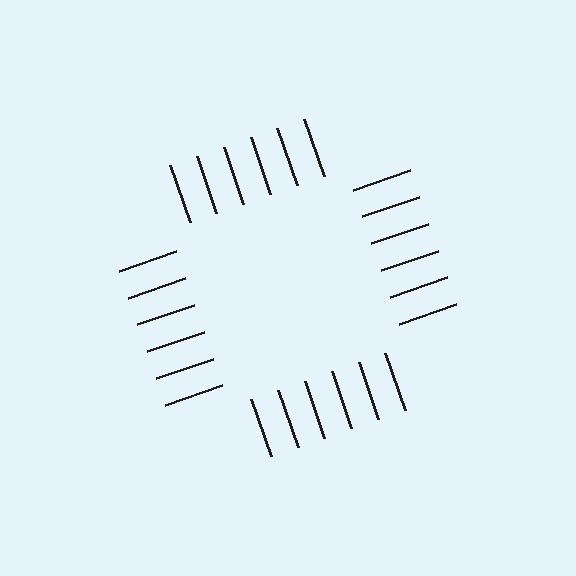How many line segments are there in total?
24 — 6 along each of the 4 edges.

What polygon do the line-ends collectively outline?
An illusory square — the line segments terminate on its edges but no continuous stroke is drawn.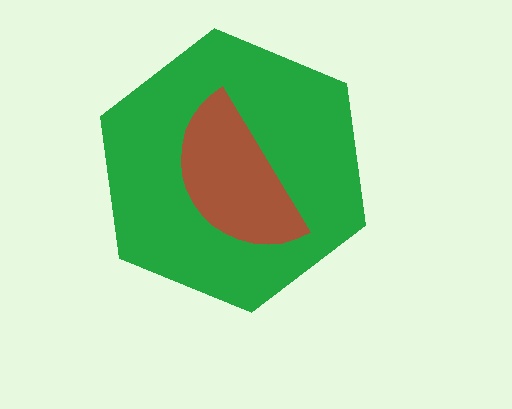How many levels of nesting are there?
2.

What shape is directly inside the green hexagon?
The brown semicircle.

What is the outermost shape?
The green hexagon.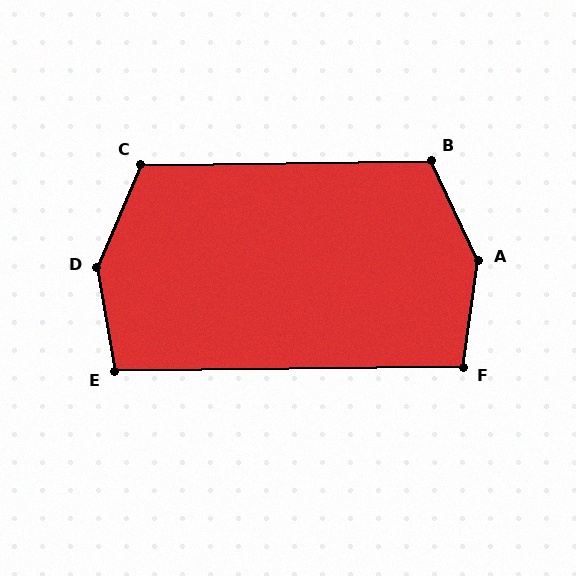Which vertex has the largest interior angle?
D, at approximately 147 degrees.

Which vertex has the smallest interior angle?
F, at approximately 99 degrees.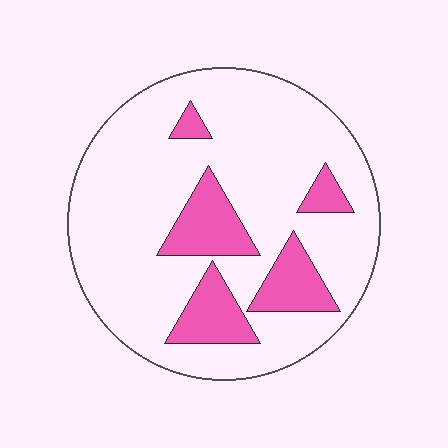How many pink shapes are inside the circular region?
5.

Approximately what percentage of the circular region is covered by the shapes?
Approximately 20%.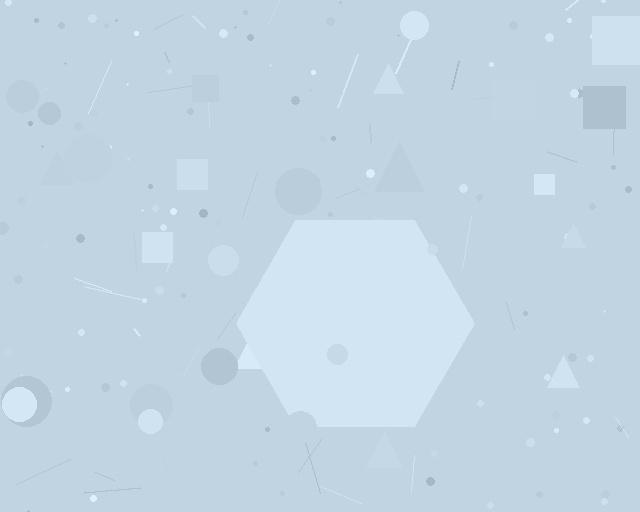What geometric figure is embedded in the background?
A hexagon is embedded in the background.